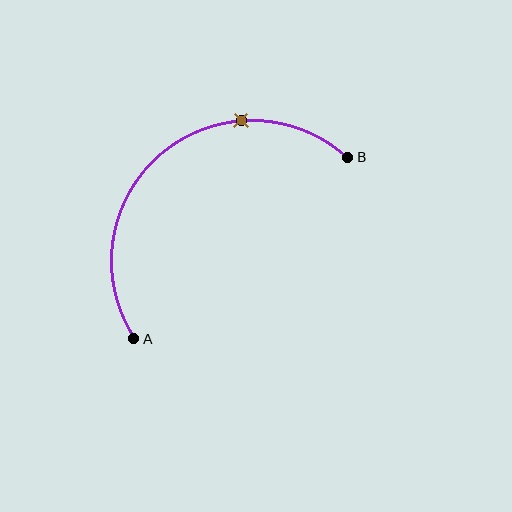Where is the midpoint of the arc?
The arc midpoint is the point on the curve farthest from the straight line joining A and B. It sits above and to the left of that line.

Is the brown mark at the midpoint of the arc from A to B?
No. The brown mark lies on the arc but is closer to endpoint B. The arc midpoint would be at the point on the curve equidistant along the arc from both A and B.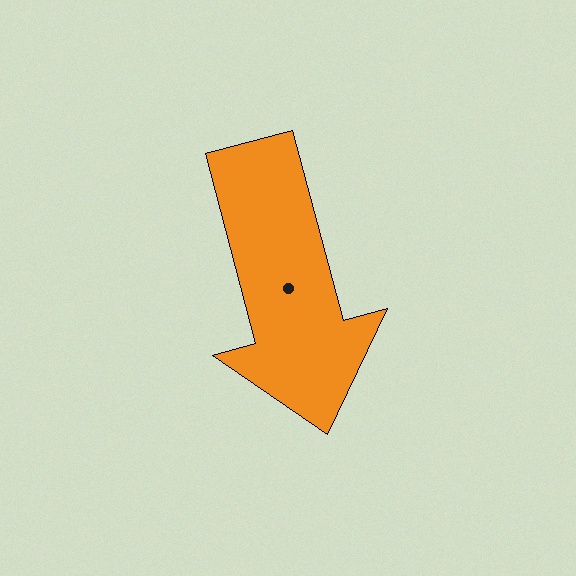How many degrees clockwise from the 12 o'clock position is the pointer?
Approximately 165 degrees.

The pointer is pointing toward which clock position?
Roughly 5 o'clock.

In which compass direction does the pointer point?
South.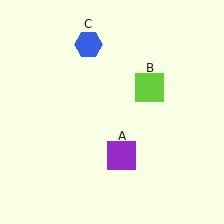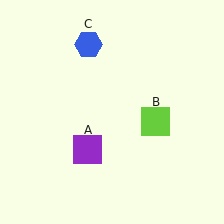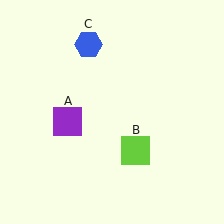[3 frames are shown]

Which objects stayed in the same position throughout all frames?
Blue hexagon (object C) remained stationary.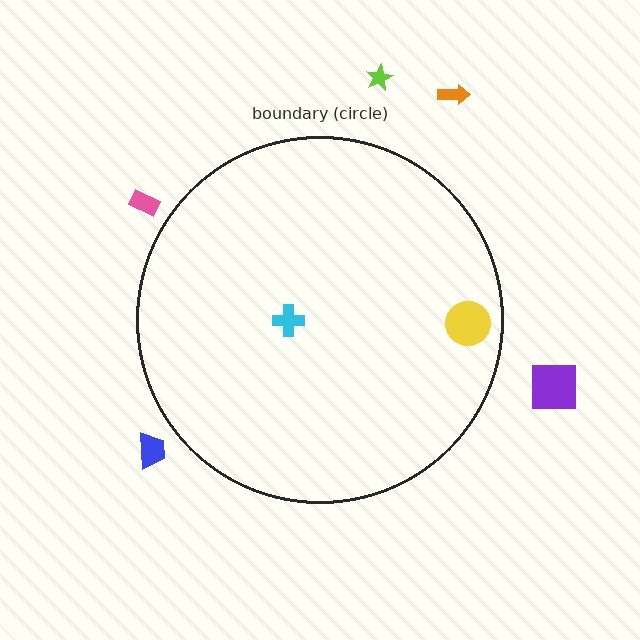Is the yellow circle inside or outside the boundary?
Inside.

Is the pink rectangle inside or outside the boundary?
Outside.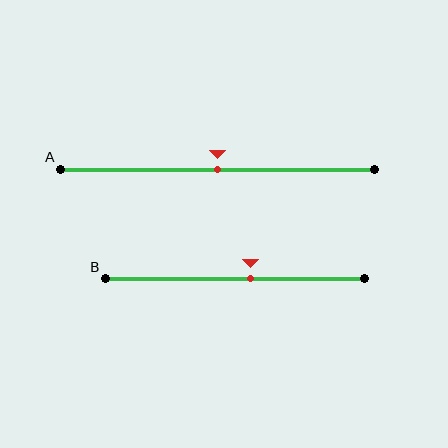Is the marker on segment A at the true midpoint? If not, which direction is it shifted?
Yes, the marker on segment A is at the true midpoint.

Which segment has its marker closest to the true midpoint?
Segment A has its marker closest to the true midpoint.